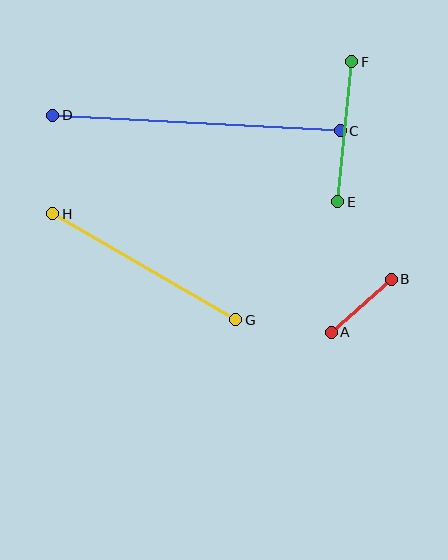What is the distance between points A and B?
The distance is approximately 80 pixels.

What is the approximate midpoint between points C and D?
The midpoint is at approximately (196, 123) pixels.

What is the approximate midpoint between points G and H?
The midpoint is at approximately (144, 267) pixels.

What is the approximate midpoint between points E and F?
The midpoint is at approximately (345, 132) pixels.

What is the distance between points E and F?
The distance is approximately 141 pixels.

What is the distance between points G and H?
The distance is approximately 212 pixels.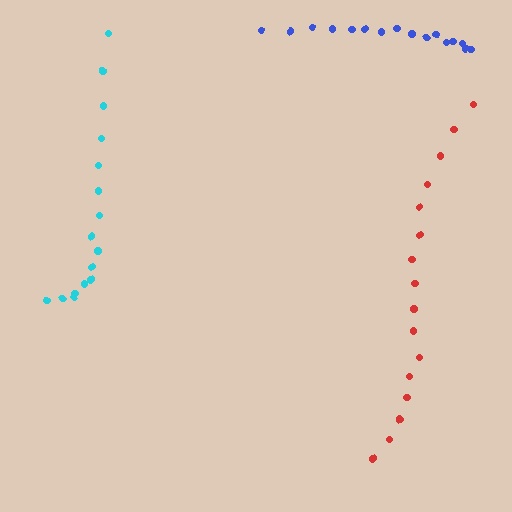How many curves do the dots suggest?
There are 3 distinct paths.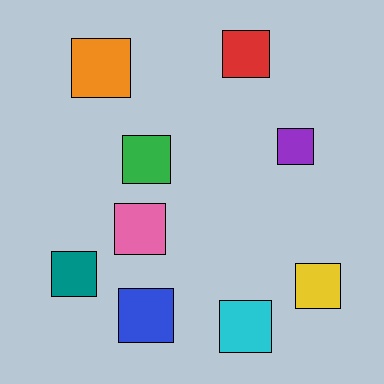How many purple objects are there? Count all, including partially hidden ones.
There is 1 purple object.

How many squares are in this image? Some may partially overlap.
There are 9 squares.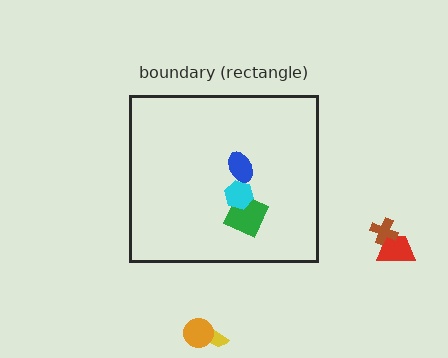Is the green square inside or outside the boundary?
Inside.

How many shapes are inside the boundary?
3 inside, 4 outside.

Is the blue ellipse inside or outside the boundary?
Inside.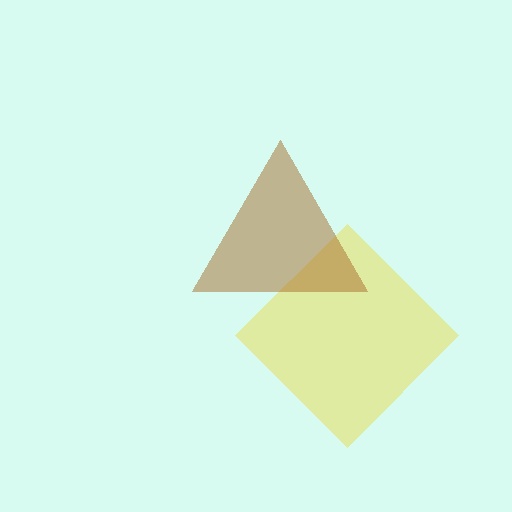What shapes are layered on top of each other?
The layered shapes are: a yellow diamond, a brown triangle.